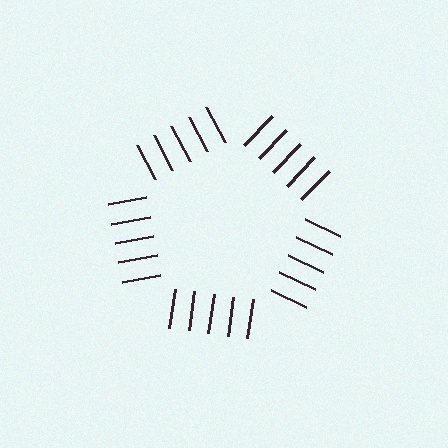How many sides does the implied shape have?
5 sides — the line-ends trace a pentagon.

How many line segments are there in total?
25 — 5 along each of the 5 edges.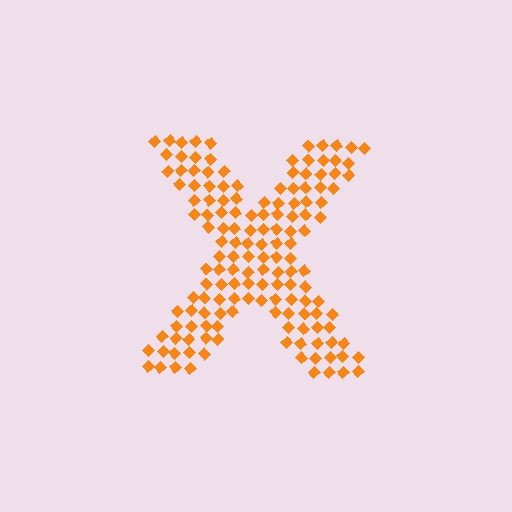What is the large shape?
The large shape is the letter X.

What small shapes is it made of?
It is made of small diamonds.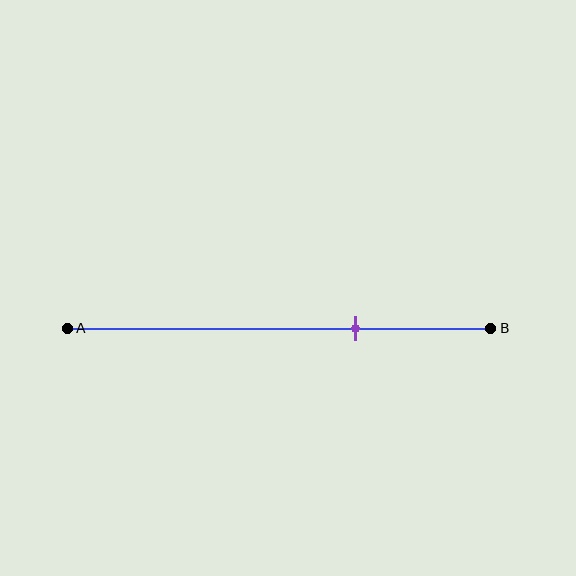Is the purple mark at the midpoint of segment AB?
No, the mark is at about 70% from A, not at the 50% midpoint.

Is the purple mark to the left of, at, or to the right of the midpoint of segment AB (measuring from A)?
The purple mark is to the right of the midpoint of segment AB.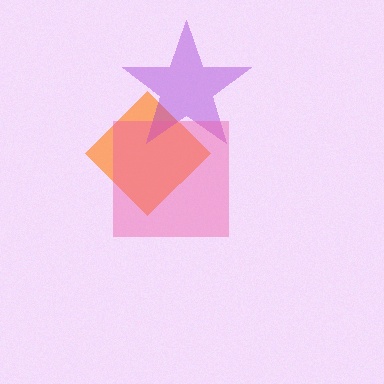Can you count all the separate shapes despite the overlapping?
Yes, there are 3 separate shapes.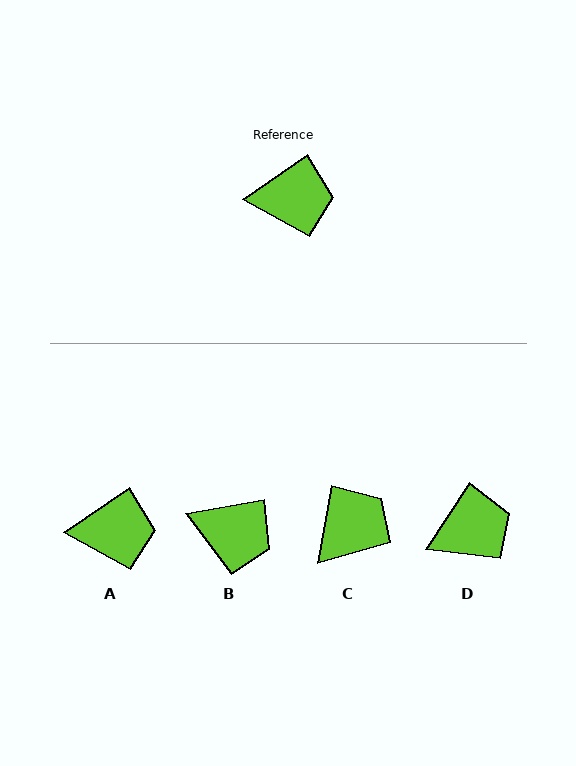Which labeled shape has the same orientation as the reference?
A.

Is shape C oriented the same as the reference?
No, it is off by about 45 degrees.